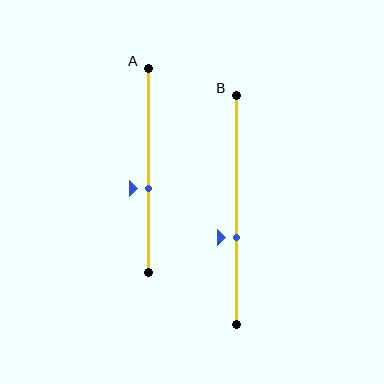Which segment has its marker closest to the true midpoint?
Segment A has its marker closest to the true midpoint.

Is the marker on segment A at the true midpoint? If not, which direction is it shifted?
No, the marker on segment A is shifted downward by about 9% of the segment length.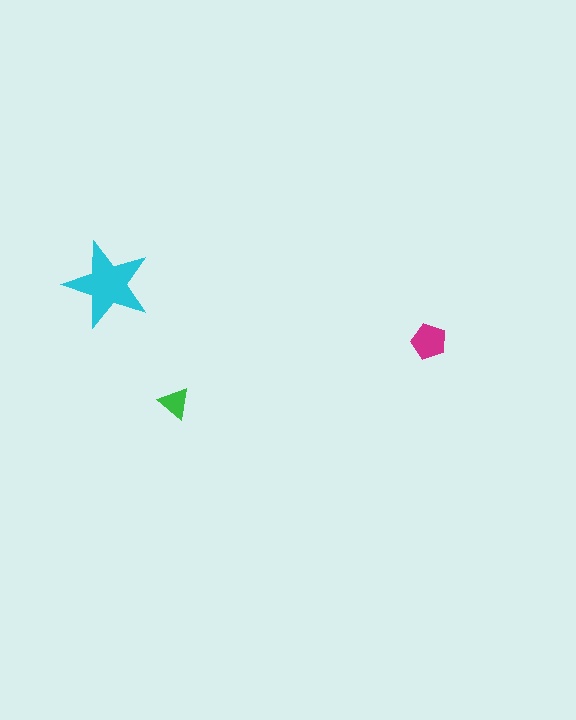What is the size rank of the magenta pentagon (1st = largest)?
2nd.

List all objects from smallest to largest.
The green triangle, the magenta pentagon, the cyan star.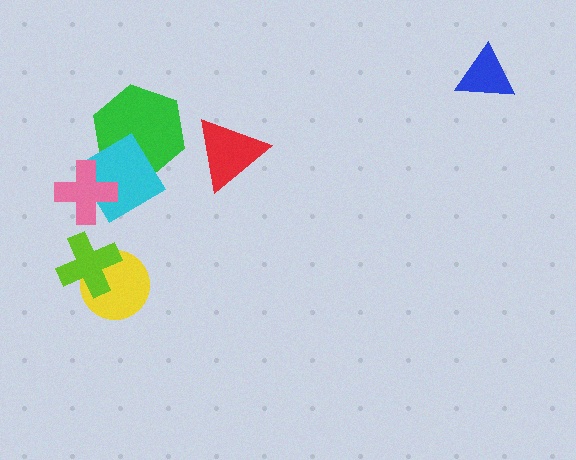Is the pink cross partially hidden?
No, no other shape covers it.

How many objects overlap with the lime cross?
1 object overlaps with the lime cross.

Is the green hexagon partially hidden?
Yes, it is partially covered by another shape.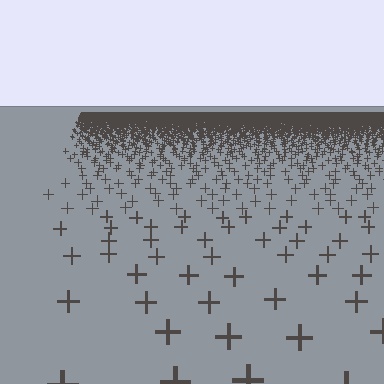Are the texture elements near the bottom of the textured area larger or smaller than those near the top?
Larger. Near the bottom, elements are closer to the viewer and appear at a bigger on-screen size.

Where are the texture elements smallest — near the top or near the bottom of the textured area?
Near the top.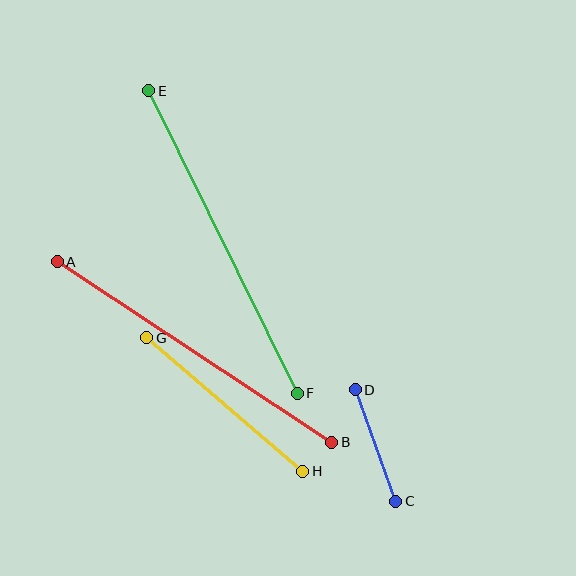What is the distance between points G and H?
The distance is approximately 205 pixels.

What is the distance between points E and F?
The distance is approximately 337 pixels.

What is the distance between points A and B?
The distance is approximately 329 pixels.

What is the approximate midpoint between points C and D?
The midpoint is at approximately (375, 446) pixels.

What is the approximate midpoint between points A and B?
The midpoint is at approximately (195, 352) pixels.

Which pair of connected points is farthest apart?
Points E and F are farthest apart.